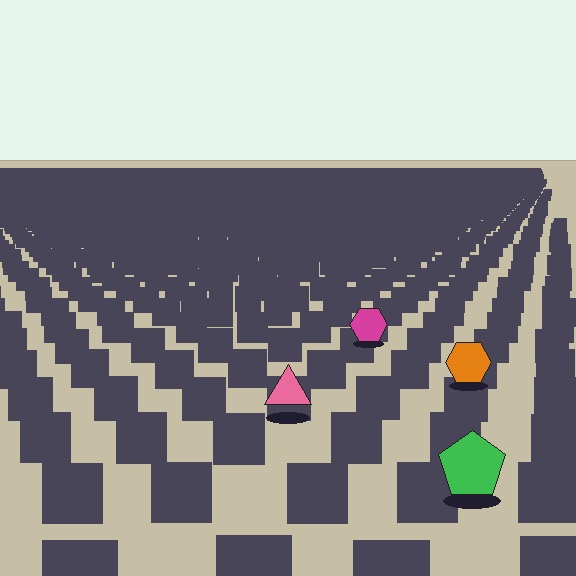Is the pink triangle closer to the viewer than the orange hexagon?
Yes. The pink triangle is closer — you can tell from the texture gradient: the ground texture is coarser near it.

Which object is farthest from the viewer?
The magenta hexagon is farthest from the viewer. It appears smaller and the ground texture around it is denser.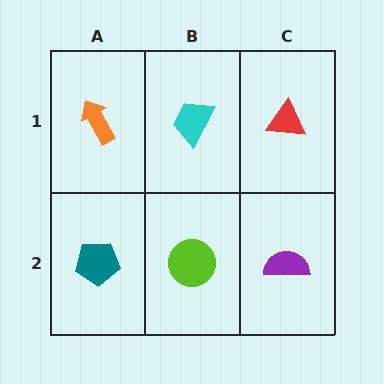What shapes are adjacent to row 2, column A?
An orange arrow (row 1, column A), a lime circle (row 2, column B).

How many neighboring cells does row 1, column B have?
3.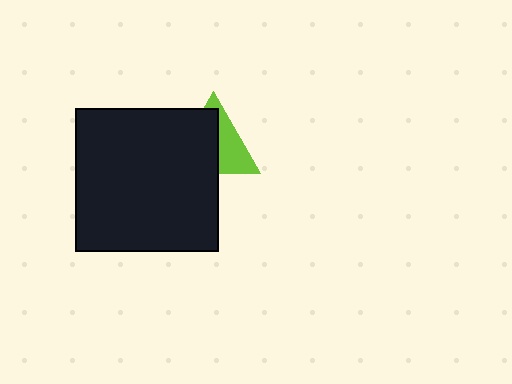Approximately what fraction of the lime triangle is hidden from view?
Roughly 58% of the lime triangle is hidden behind the black square.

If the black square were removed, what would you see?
You would see the complete lime triangle.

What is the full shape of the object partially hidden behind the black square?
The partially hidden object is a lime triangle.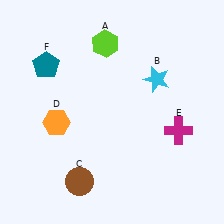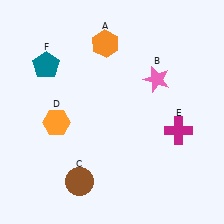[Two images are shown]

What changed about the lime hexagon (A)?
In Image 1, A is lime. In Image 2, it changed to orange.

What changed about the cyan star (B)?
In Image 1, B is cyan. In Image 2, it changed to pink.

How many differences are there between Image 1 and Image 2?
There are 2 differences between the two images.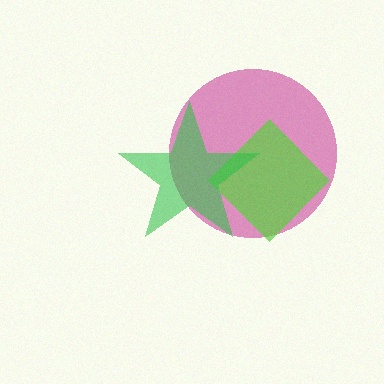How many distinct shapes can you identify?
There are 3 distinct shapes: a magenta circle, a lime diamond, a green star.